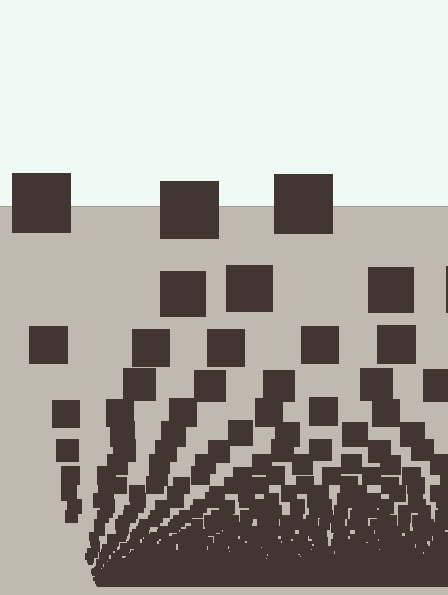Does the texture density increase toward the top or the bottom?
Density increases toward the bottom.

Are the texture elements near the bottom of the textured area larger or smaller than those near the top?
Smaller. The gradient is inverted — elements near the bottom are smaller and denser.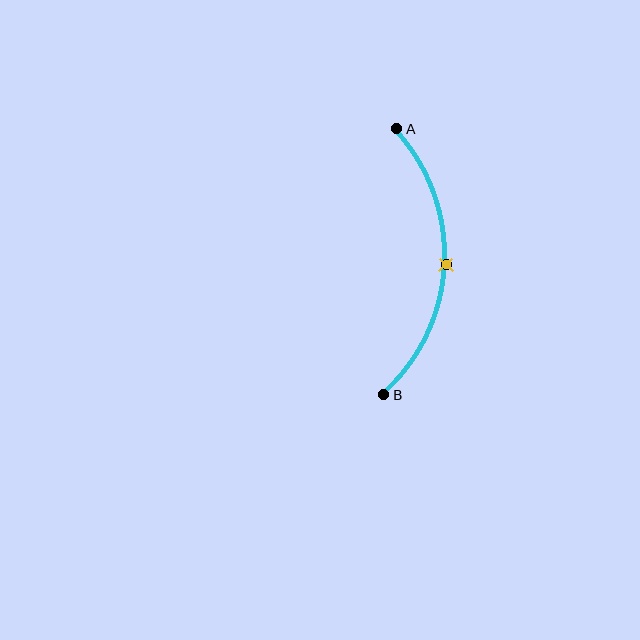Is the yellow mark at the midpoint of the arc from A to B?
Yes. The yellow mark lies on the arc at equal arc-length from both A and B — it is the arc midpoint.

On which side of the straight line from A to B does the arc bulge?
The arc bulges to the right of the straight line connecting A and B.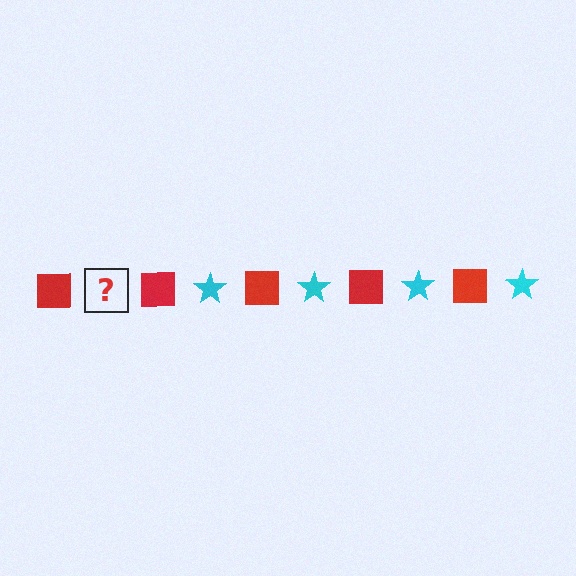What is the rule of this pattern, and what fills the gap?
The rule is that the pattern alternates between red square and cyan star. The gap should be filled with a cyan star.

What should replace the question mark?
The question mark should be replaced with a cyan star.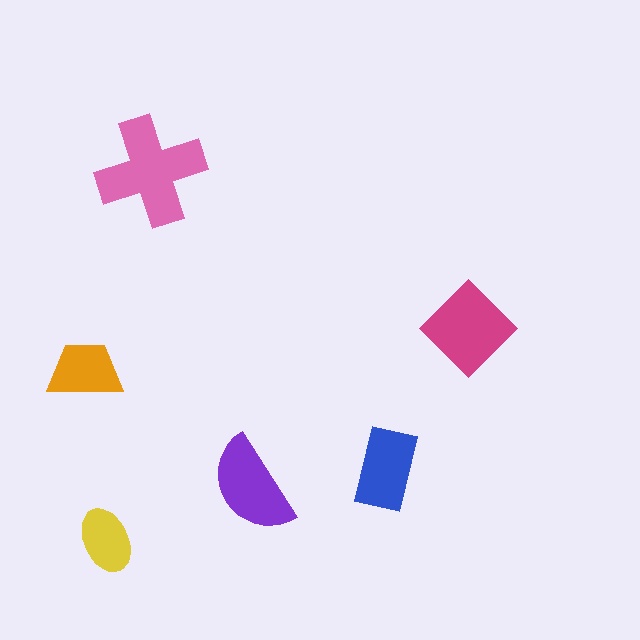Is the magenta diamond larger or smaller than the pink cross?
Smaller.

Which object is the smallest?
The yellow ellipse.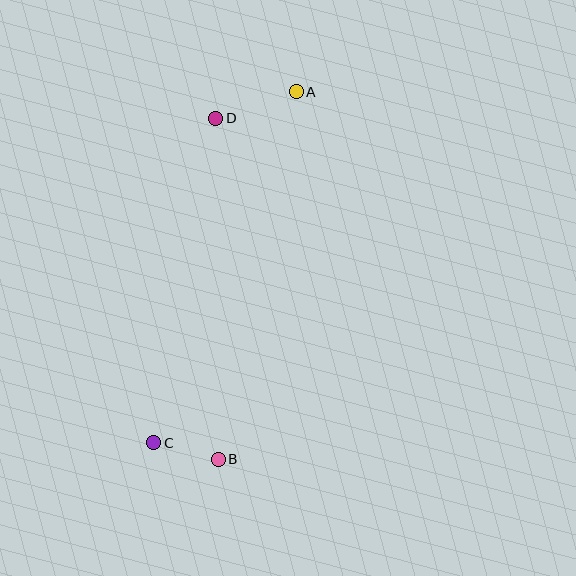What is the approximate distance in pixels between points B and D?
The distance between B and D is approximately 341 pixels.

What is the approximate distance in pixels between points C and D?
The distance between C and D is approximately 331 pixels.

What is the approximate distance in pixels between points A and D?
The distance between A and D is approximately 85 pixels.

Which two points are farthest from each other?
Points A and C are farthest from each other.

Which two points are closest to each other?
Points B and C are closest to each other.